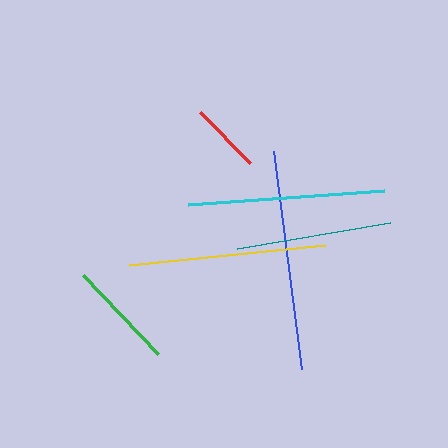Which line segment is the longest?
The blue line is the longest at approximately 220 pixels.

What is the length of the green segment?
The green segment is approximately 108 pixels long.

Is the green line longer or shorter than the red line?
The green line is longer than the red line.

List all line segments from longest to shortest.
From longest to shortest: blue, yellow, cyan, teal, green, red.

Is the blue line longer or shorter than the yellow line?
The blue line is longer than the yellow line.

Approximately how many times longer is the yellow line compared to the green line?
The yellow line is approximately 1.8 times the length of the green line.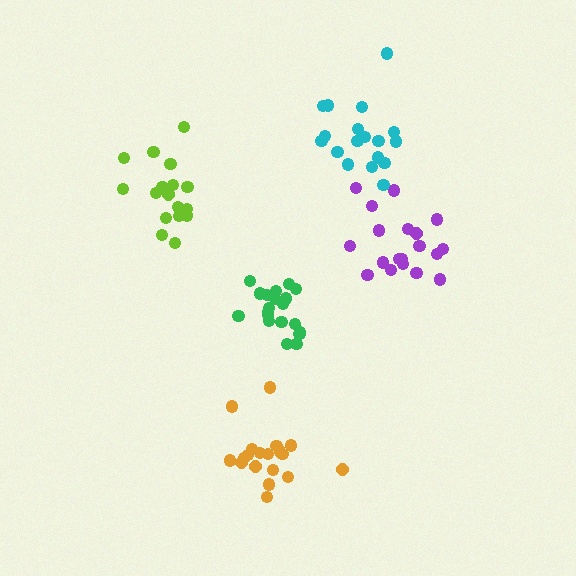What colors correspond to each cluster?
The clusters are colored: lime, green, purple, cyan, orange.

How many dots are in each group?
Group 1: 17 dots, Group 2: 20 dots, Group 3: 19 dots, Group 4: 18 dots, Group 5: 19 dots (93 total).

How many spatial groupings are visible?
There are 5 spatial groupings.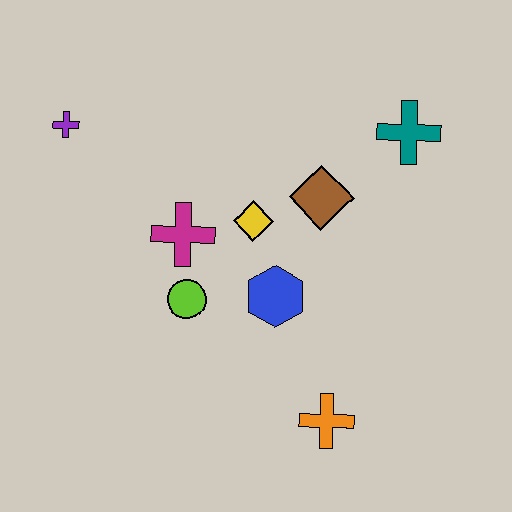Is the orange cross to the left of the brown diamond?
No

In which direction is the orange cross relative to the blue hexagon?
The orange cross is below the blue hexagon.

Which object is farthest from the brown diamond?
The purple cross is farthest from the brown diamond.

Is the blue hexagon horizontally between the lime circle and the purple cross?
No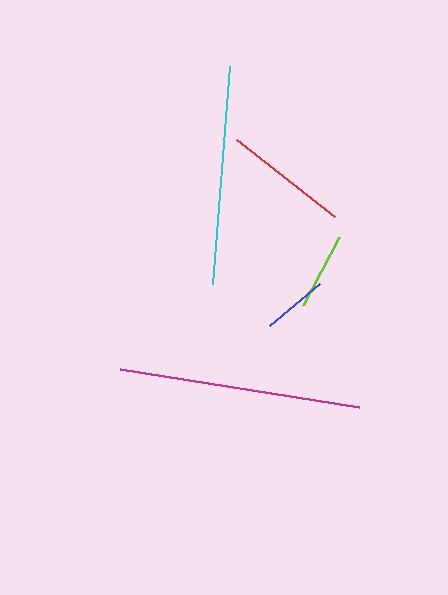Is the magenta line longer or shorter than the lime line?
The magenta line is longer than the lime line.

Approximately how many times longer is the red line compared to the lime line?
The red line is approximately 1.6 times the length of the lime line.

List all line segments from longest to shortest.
From longest to shortest: magenta, cyan, red, lime, blue.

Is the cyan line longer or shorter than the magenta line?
The magenta line is longer than the cyan line.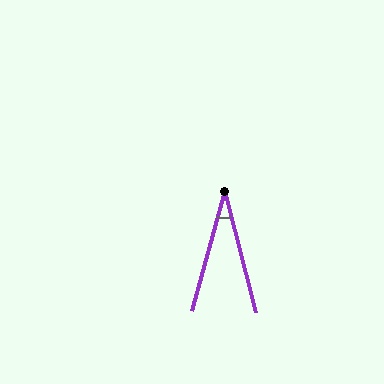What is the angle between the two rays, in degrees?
Approximately 30 degrees.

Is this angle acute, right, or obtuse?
It is acute.